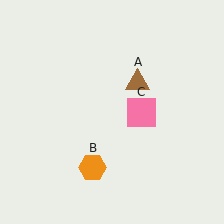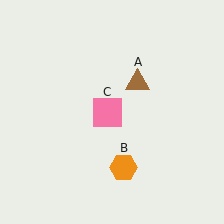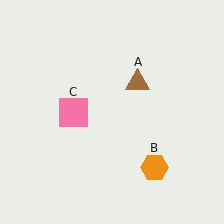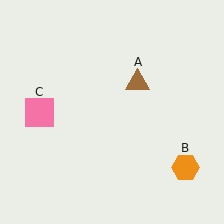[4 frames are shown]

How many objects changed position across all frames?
2 objects changed position: orange hexagon (object B), pink square (object C).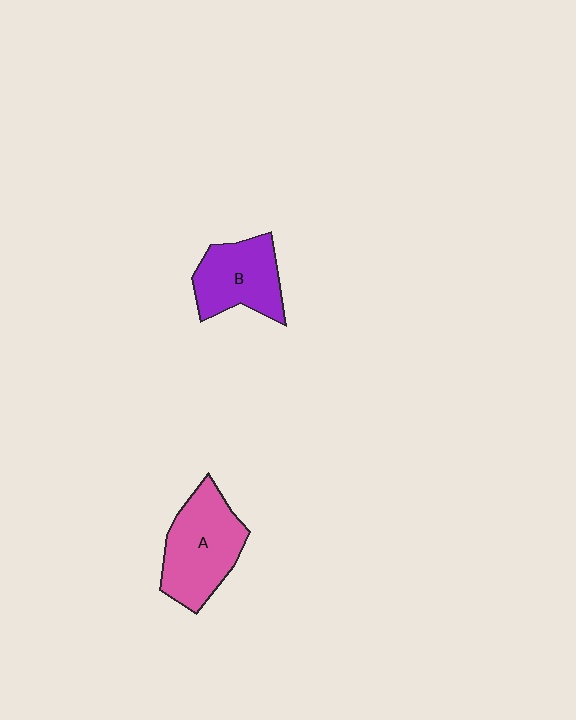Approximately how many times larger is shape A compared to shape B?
Approximately 1.2 times.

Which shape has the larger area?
Shape A (pink).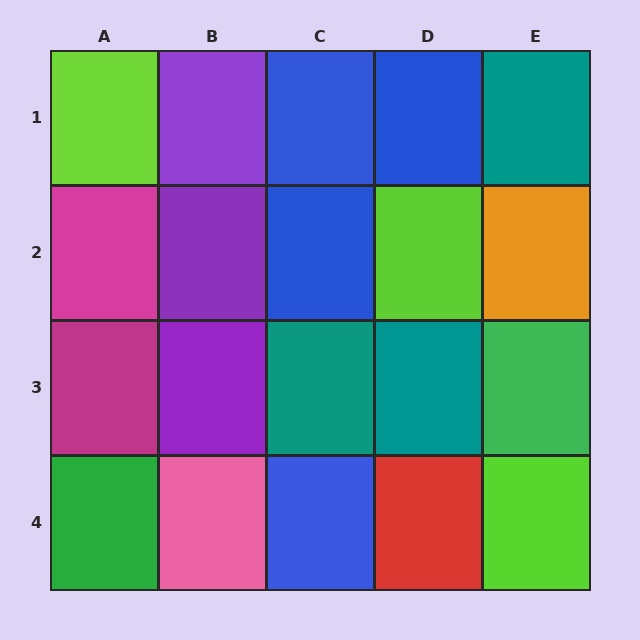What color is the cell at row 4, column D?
Red.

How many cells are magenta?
2 cells are magenta.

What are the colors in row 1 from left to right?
Lime, purple, blue, blue, teal.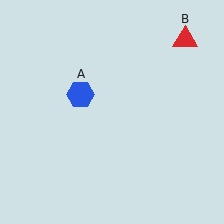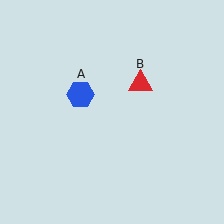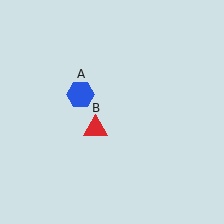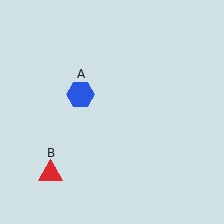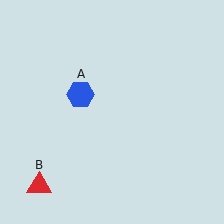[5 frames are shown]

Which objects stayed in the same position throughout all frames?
Blue hexagon (object A) remained stationary.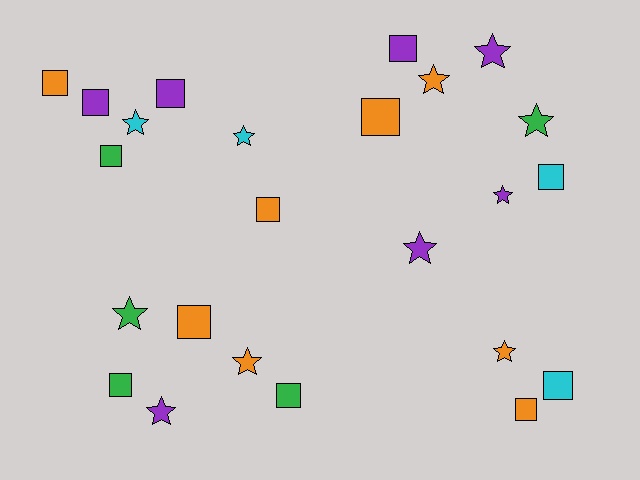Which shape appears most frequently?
Square, with 13 objects.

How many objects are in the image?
There are 24 objects.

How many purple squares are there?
There are 3 purple squares.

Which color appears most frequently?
Orange, with 8 objects.